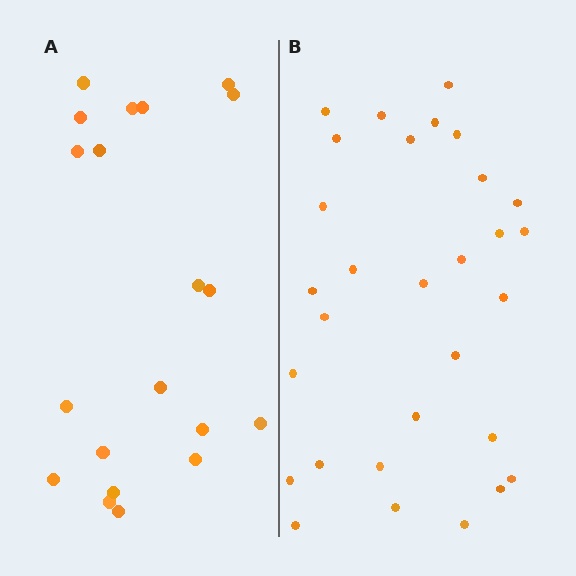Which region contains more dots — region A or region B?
Region B (the right region) has more dots.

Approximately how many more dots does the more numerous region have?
Region B has roughly 10 or so more dots than region A.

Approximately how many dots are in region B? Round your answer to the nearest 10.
About 30 dots.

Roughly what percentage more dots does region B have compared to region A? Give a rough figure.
About 50% more.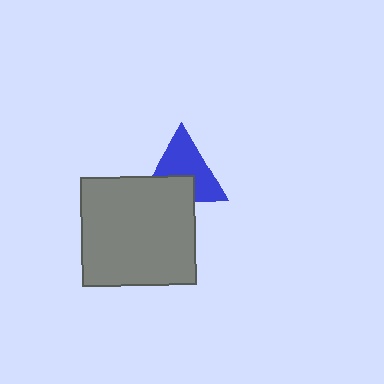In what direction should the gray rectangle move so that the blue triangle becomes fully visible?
The gray rectangle should move down. That is the shortest direction to clear the overlap and leave the blue triangle fully visible.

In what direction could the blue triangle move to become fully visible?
The blue triangle could move up. That would shift it out from behind the gray rectangle entirely.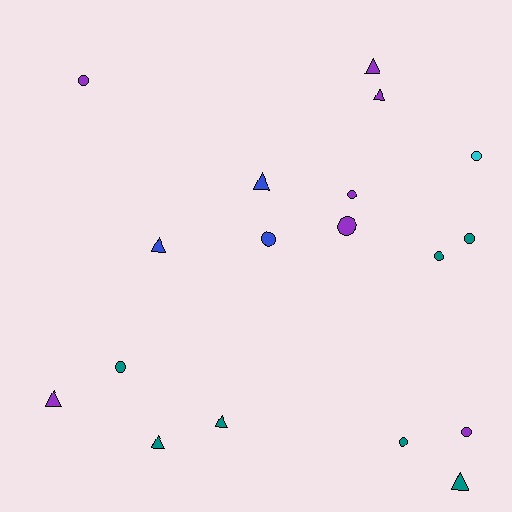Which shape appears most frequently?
Circle, with 10 objects.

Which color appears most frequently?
Teal, with 7 objects.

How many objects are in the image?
There are 18 objects.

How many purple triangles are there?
There are 3 purple triangles.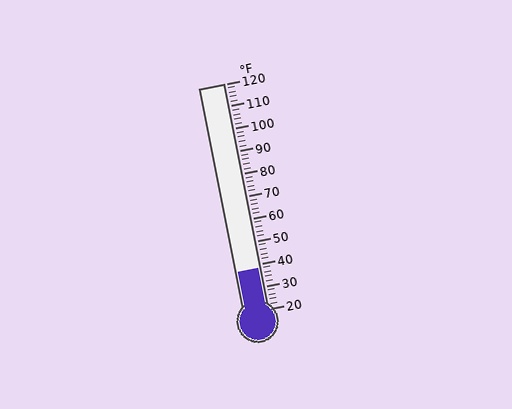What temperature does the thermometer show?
The thermometer shows approximately 38°F.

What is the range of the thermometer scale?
The thermometer scale ranges from 20°F to 120°F.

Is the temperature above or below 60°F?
The temperature is below 60°F.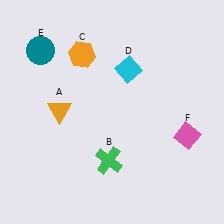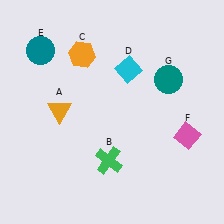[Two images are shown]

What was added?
A teal circle (G) was added in Image 2.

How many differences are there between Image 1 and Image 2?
There is 1 difference between the two images.